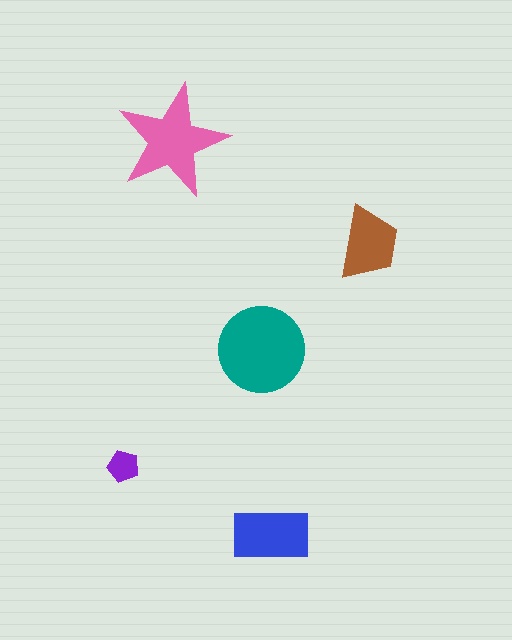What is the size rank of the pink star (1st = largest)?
2nd.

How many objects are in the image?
There are 5 objects in the image.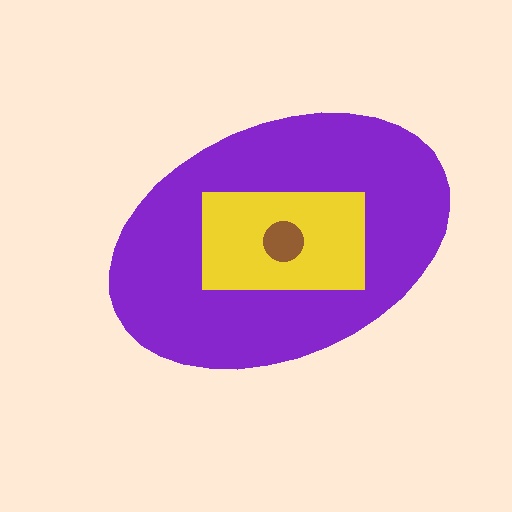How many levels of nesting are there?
3.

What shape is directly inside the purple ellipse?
The yellow rectangle.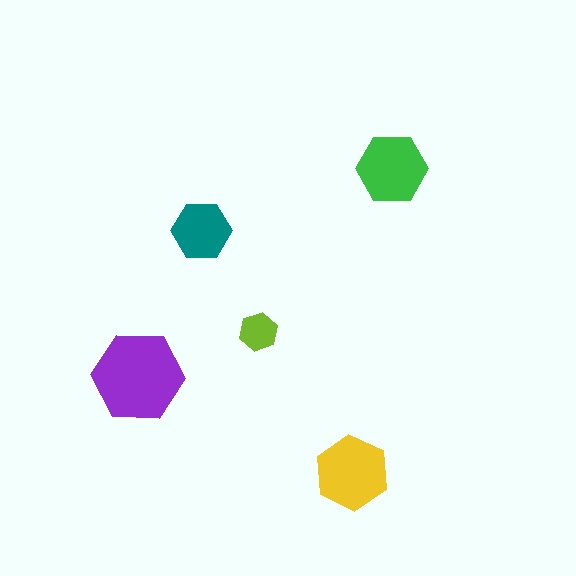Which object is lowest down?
The yellow hexagon is bottommost.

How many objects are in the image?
There are 5 objects in the image.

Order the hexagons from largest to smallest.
the purple one, the yellow one, the green one, the teal one, the lime one.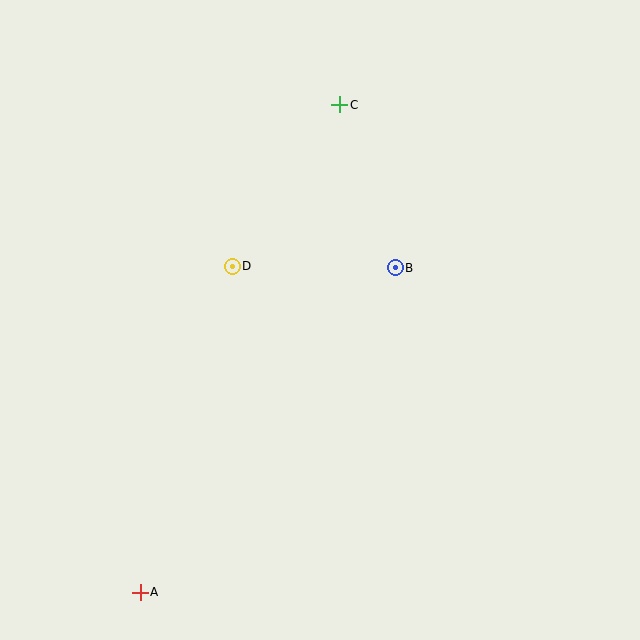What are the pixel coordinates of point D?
Point D is at (232, 266).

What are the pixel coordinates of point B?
Point B is at (395, 268).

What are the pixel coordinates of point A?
Point A is at (140, 592).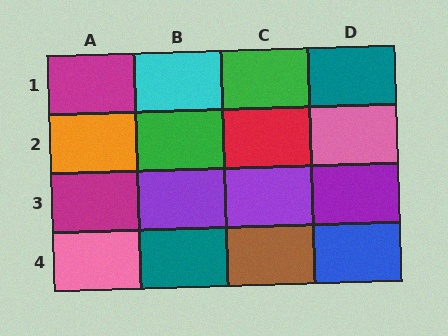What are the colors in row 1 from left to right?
Magenta, cyan, green, teal.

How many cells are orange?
1 cell is orange.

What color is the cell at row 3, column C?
Purple.